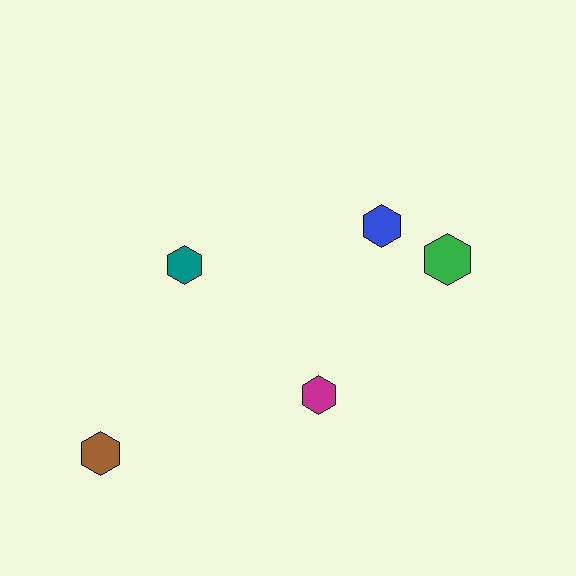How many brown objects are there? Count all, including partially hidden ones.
There is 1 brown object.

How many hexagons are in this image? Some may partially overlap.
There are 5 hexagons.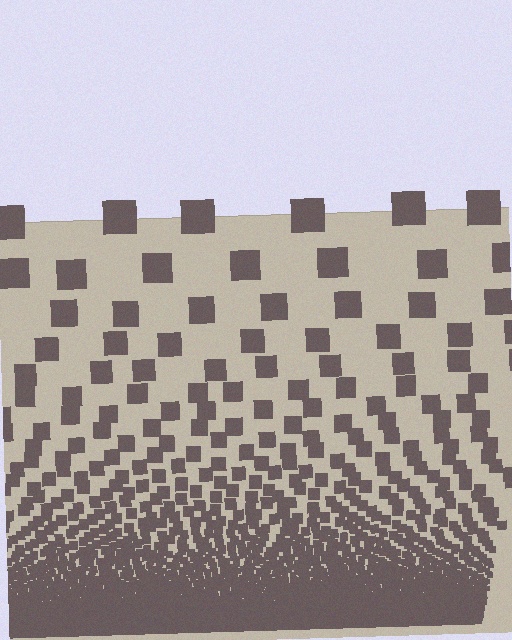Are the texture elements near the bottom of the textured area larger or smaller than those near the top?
Smaller. The gradient is inverted — elements near the bottom are smaller and denser.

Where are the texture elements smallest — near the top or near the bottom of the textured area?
Near the bottom.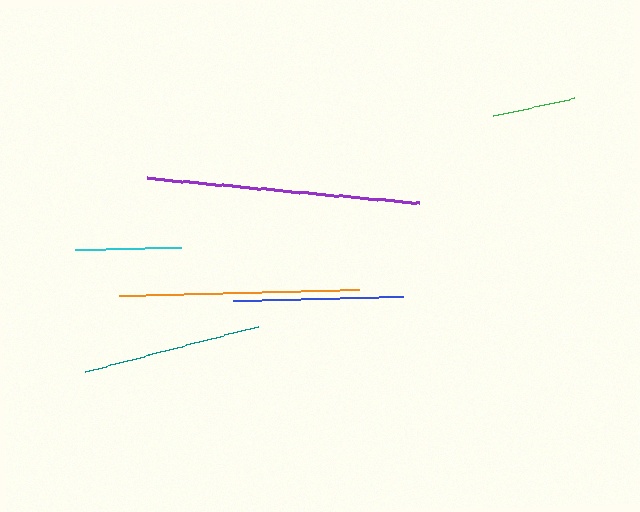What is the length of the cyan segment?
The cyan segment is approximately 106 pixels long.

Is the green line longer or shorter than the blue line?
The blue line is longer than the green line.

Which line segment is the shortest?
The green line is the shortest at approximately 83 pixels.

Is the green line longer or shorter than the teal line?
The teal line is longer than the green line.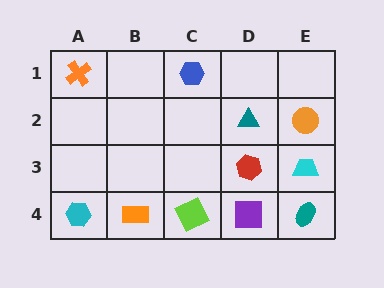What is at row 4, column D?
A purple square.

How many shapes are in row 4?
5 shapes.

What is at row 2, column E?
An orange circle.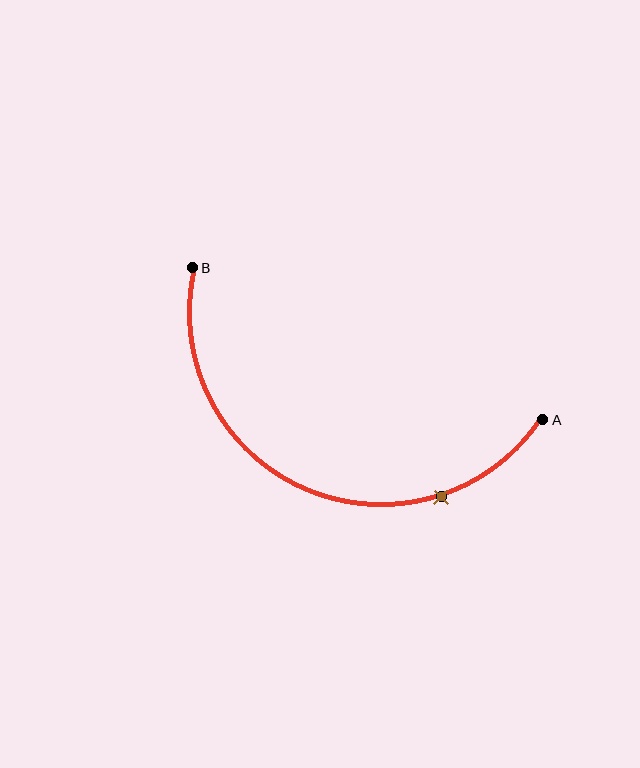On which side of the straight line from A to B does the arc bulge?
The arc bulges below the straight line connecting A and B.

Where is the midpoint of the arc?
The arc midpoint is the point on the curve farthest from the straight line joining A and B. It sits below that line.